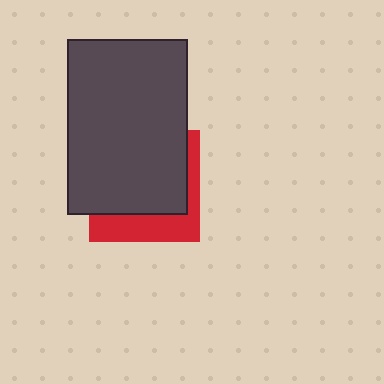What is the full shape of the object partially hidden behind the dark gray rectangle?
The partially hidden object is a red square.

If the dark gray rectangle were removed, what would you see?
You would see the complete red square.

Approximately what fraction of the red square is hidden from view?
Roughly 68% of the red square is hidden behind the dark gray rectangle.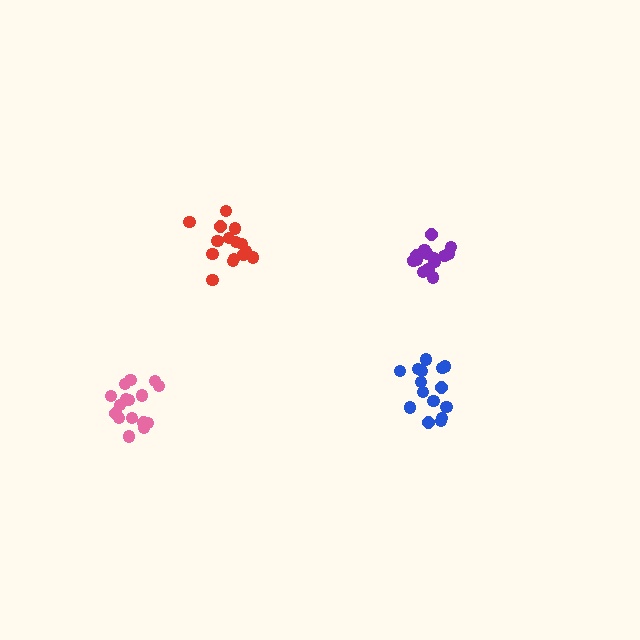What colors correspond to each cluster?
The clusters are colored: blue, purple, pink, red.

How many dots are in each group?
Group 1: 15 dots, Group 2: 16 dots, Group 3: 16 dots, Group 4: 15 dots (62 total).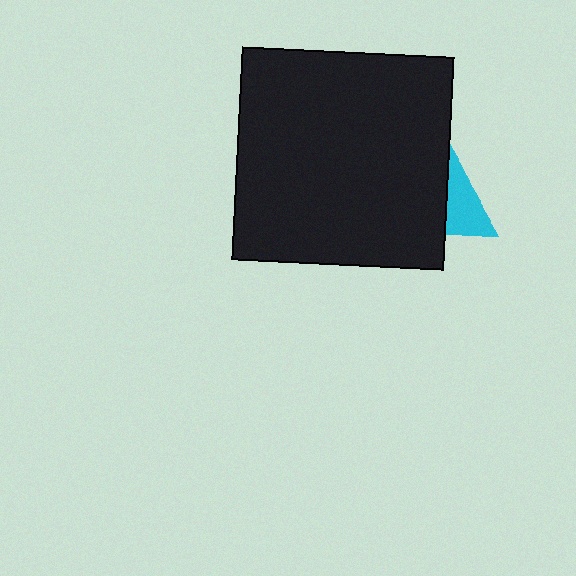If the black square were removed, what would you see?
You would see the complete cyan triangle.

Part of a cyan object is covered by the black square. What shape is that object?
It is a triangle.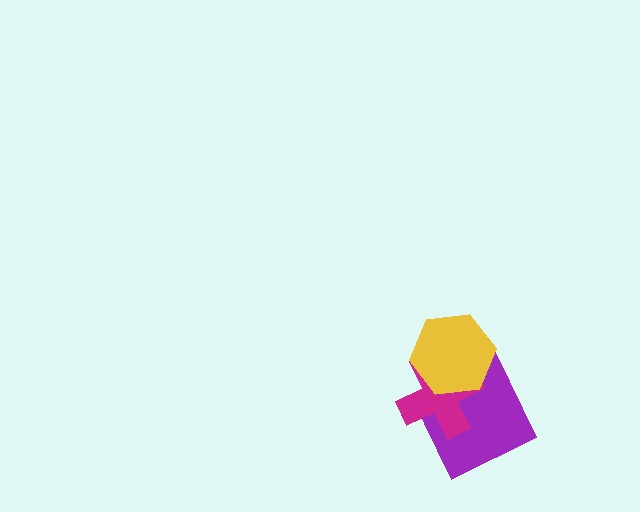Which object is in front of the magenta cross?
The yellow hexagon is in front of the magenta cross.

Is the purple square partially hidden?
Yes, it is partially covered by another shape.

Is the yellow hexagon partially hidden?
No, no other shape covers it.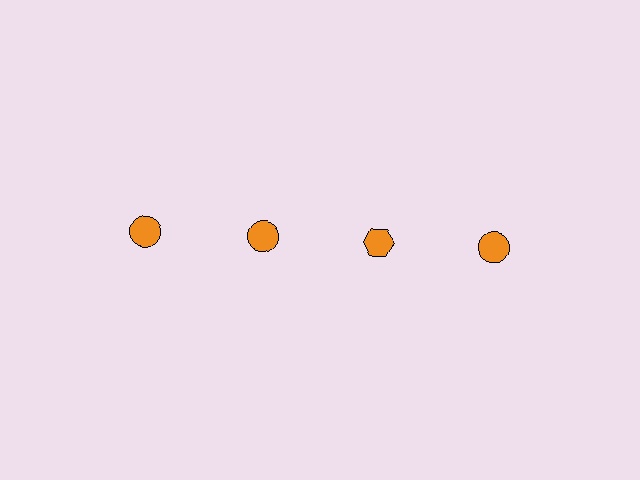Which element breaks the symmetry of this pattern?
The orange hexagon in the top row, center column breaks the symmetry. All other shapes are orange circles.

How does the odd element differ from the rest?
It has a different shape: hexagon instead of circle.